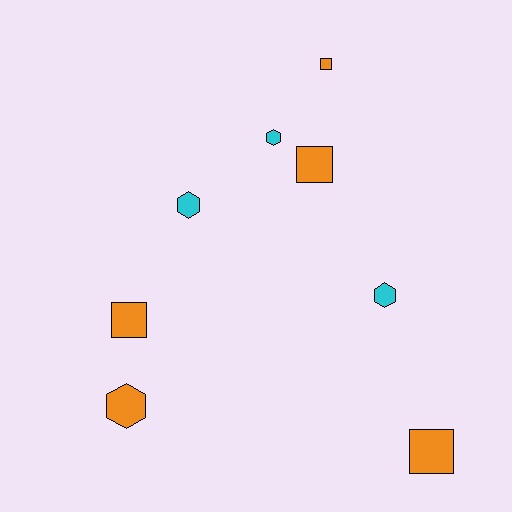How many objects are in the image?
There are 8 objects.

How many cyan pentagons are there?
There are no cyan pentagons.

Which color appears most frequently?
Orange, with 5 objects.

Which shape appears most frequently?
Hexagon, with 4 objects.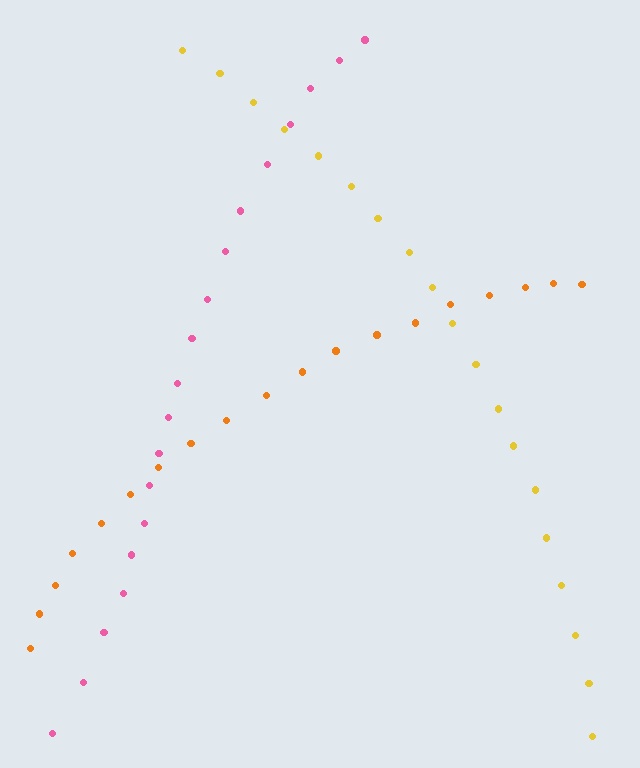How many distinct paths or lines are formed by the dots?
There are 3 distinct paths.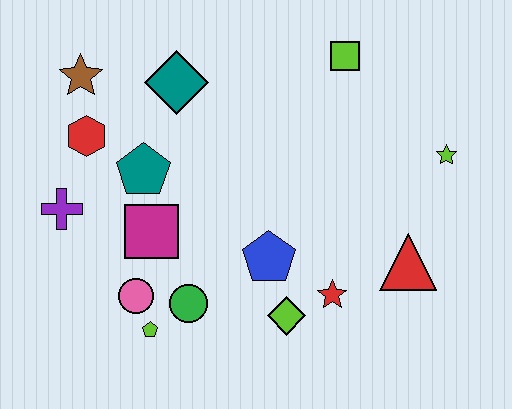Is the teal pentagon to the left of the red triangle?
Yes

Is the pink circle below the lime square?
Yes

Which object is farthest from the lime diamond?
The brown star is farthest from the lime diamond.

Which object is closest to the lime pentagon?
The pink circle is closest to the lime pentagon.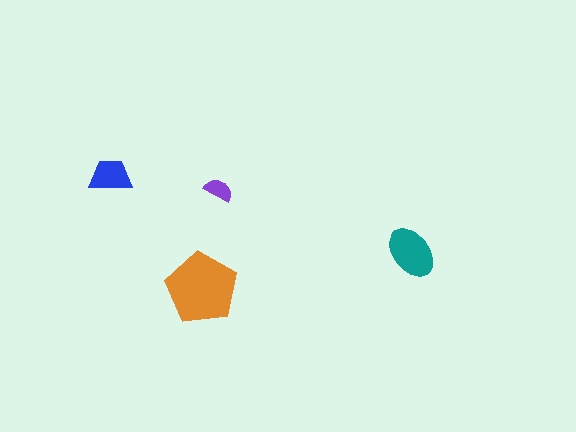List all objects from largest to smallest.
The orange pentagon, the teal ellipse, the blue trapezoid, the purple semicircle.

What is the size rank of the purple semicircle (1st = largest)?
4th.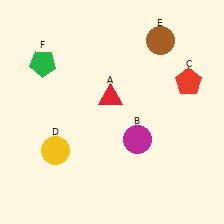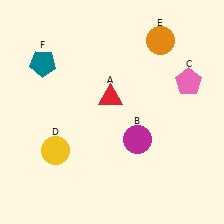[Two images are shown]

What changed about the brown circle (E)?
In Image 1, E is brown. In Image 2, it changed to orange.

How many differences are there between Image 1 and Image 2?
There are 3 differences between the two images.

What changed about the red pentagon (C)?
In Image 1, C is red. In Image 2, it changed to pink.